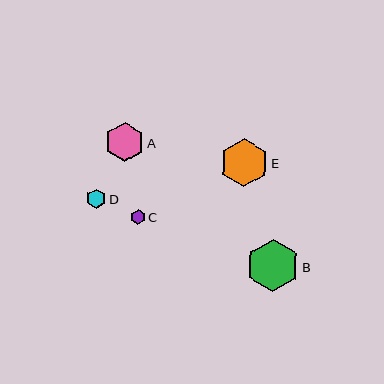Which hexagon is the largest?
Hexagon B is the largest with a size of approximately 52 pixels.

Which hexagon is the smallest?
Hexagon C is the smallest with a size of approximately 15 pixels.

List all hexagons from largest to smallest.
From largest to smallest: B, E, A, D, C.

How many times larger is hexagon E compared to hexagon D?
Hexagon E is approximately 2.4 times the size of hexagon D.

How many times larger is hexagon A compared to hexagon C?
Hexagon A is approximately 2.6 times the size of hexagon C.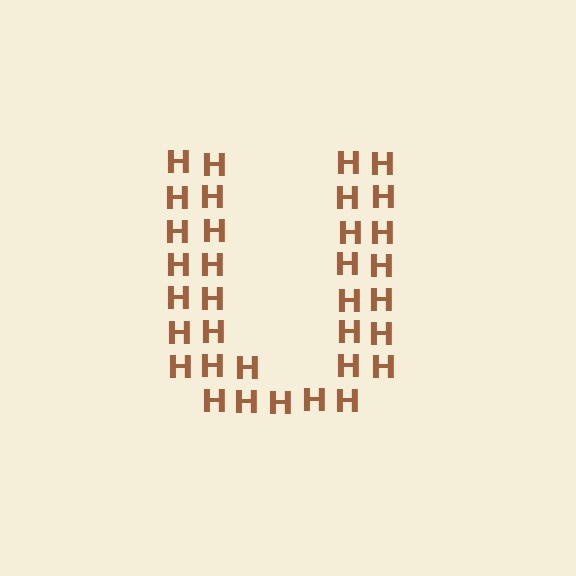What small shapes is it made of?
It is made of small letter H's.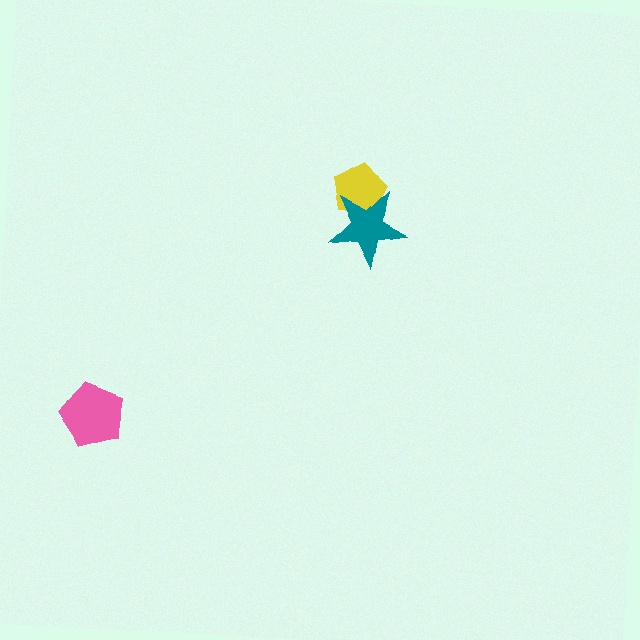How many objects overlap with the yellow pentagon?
1 object overlaps with the yellow pentagon.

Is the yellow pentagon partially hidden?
Yes, it is partially covered by another shape.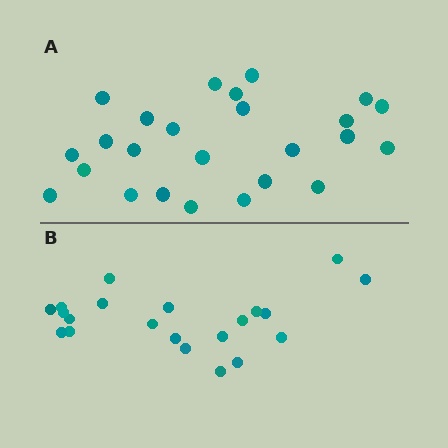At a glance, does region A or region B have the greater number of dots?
Region A (the top region) has more dots.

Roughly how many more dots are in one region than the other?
Region A has about 4 more dots than region B.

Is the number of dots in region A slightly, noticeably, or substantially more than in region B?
Region A has only slightly more — the two regions are fairly close. The ratio is roughly 1.2 to 1.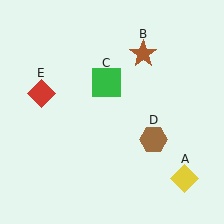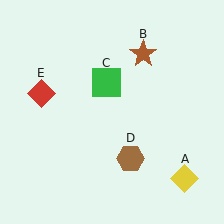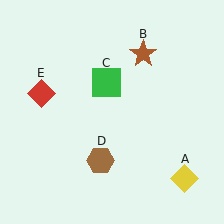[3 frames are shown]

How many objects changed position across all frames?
1 object changed position: brown hexagon (object D).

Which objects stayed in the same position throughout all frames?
Yellow diamond (object A) and brown star (object B) and green square (object C) and red diamond (object E) remained stationary.